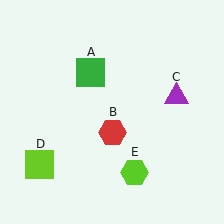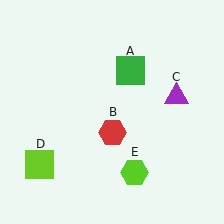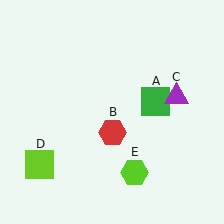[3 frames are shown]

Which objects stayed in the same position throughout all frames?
Red hexagon (object B) and purple triangle (object C) and lime square (object D) and lime hexagon (object E) remained stationary.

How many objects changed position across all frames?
1 object changed position: green square (object A).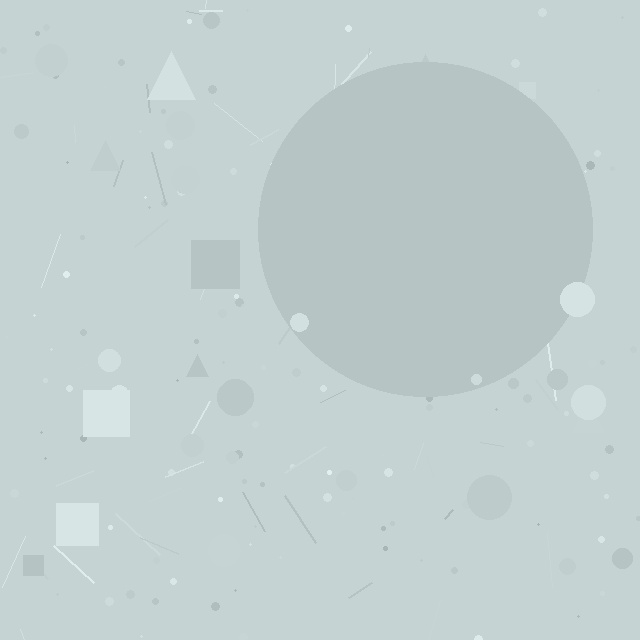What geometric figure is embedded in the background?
A circle is embedded in the background.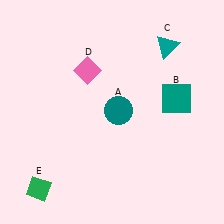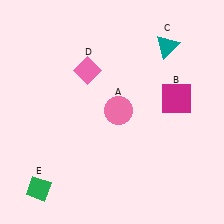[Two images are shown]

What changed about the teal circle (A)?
In Image 1, A is teal. In Image 2, it changed to pink.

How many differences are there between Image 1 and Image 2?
There are 2 differences between the two images.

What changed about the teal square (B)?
In Image 1, B is teal. In Image 2, it changed to magenta.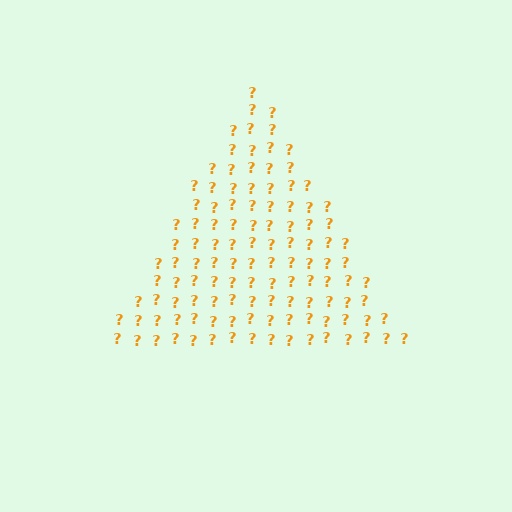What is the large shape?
The large shape is a triangle.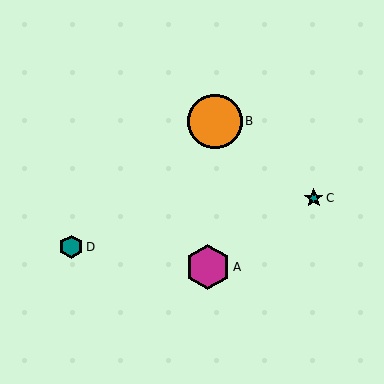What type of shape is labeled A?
Shape A is a magenta hexagon.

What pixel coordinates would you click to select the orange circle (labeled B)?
Click at (215, 121) to select the orange circle B.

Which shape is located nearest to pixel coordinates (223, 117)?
The orange circle (labeled B) at (215, 121) is nearest to that location.